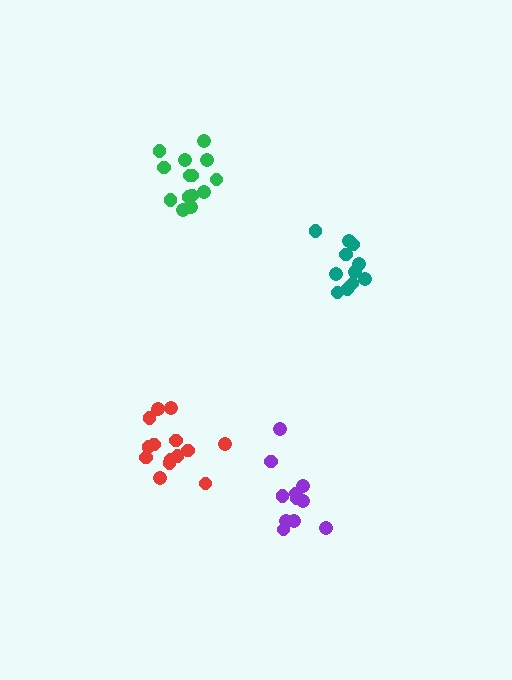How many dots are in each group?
Group 1: 14 dots, Group 2: 11 dots, Group 3: 14 dots, Group 4: 11 dots (50 total).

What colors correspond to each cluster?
The clusters are colored: red, teal, green, purple.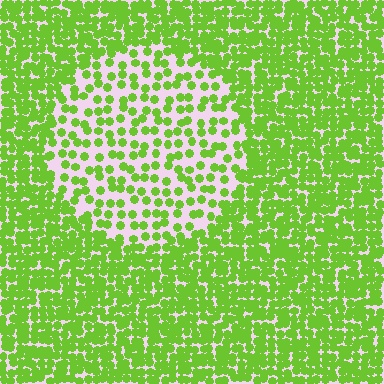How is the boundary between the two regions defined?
The boundary is defined by a change in element density (approximately 2.3x ratio). All elements are the same color, size, and shape.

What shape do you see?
I see a circle.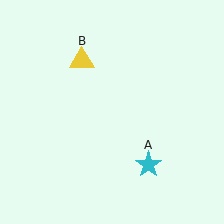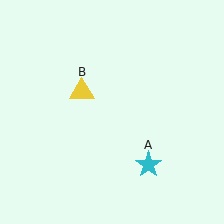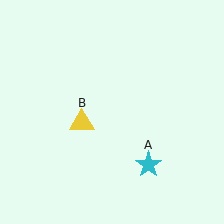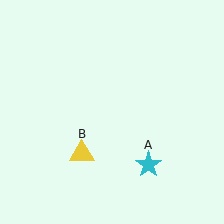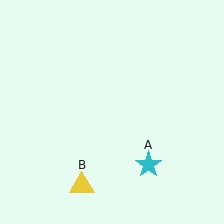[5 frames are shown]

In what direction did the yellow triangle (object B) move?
The yellow triangle (object B) moved down.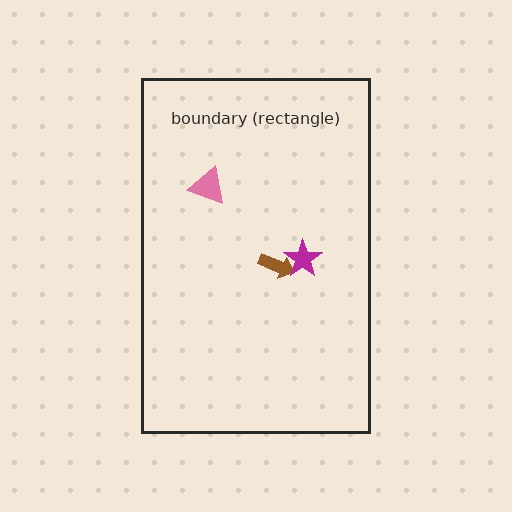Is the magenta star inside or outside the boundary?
Inside.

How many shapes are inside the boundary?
3 inside, 0 outside.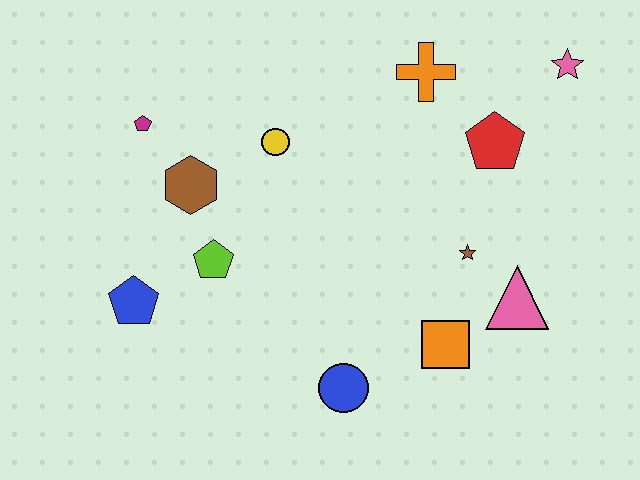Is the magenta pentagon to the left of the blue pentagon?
No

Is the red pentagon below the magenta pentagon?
Yes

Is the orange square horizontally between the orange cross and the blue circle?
No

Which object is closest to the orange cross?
The red pentagon is closest to the orange cross.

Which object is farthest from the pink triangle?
The magenta pentagon is farthest from the pink triangle.